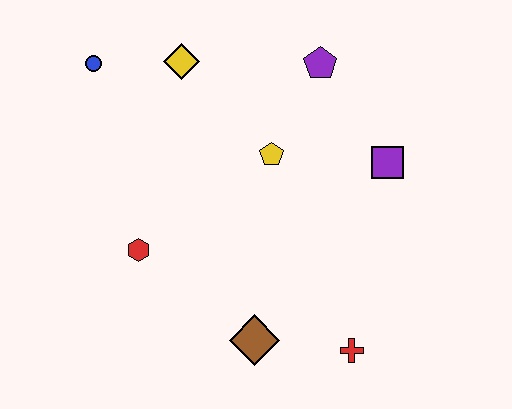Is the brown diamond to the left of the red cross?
Yes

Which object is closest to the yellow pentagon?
The purple pentagon is closest to the yellow pentagon.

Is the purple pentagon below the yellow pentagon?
No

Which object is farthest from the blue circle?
The red cross is farthest from the blue circle.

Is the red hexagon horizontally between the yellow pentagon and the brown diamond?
No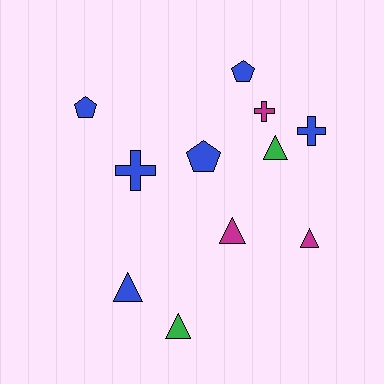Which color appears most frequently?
Blue, with 6 objects.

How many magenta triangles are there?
There are 2 magenta triangles.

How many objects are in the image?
There are 11 objects.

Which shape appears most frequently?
Triangle, with 5 objects.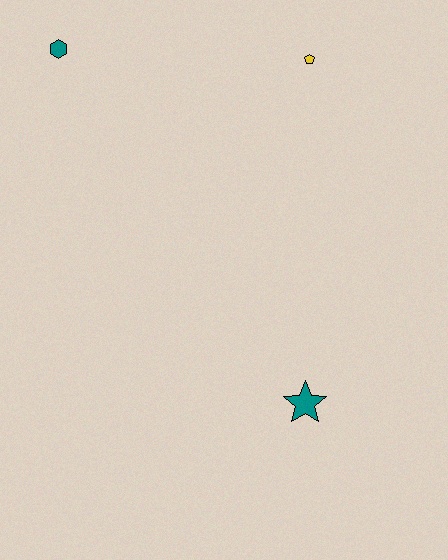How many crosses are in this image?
There are no crosses.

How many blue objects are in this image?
There are no blue objects.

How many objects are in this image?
There are 3 objects.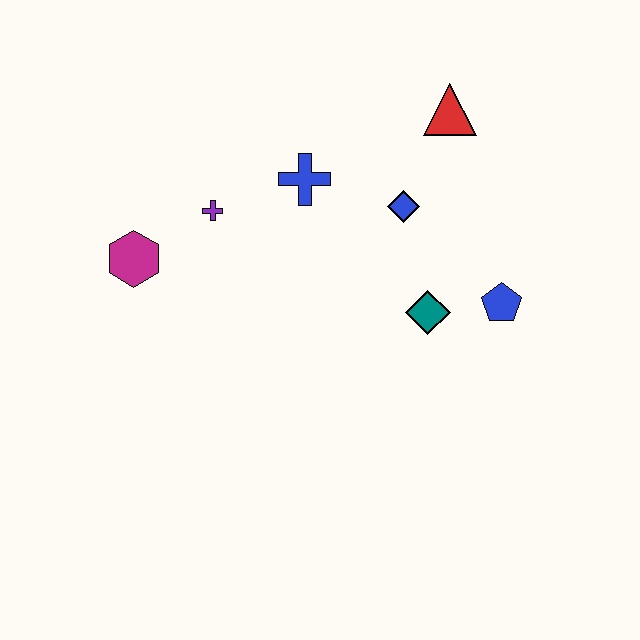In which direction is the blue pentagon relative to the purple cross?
The blue pentagon is to the right of the purple cross.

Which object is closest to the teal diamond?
The blue pentagon is closest to the teal diamond.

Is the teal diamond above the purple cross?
No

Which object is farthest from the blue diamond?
The magenta hexagon is farthest from the blue diamond.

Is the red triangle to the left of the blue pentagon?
Yes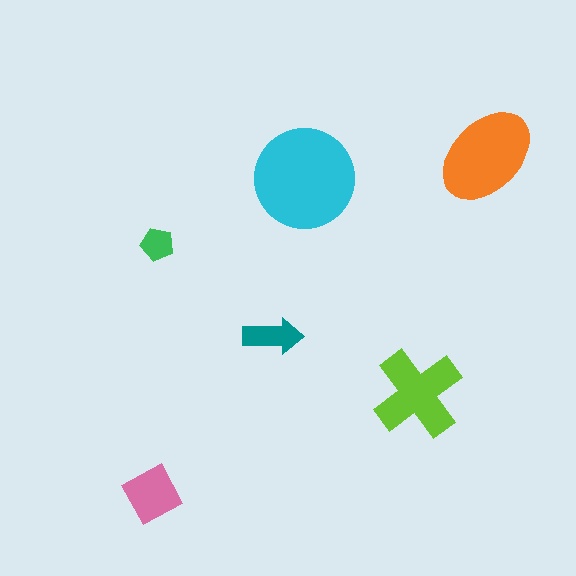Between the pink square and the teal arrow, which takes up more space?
The pink square.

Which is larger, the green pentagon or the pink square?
The pink square.